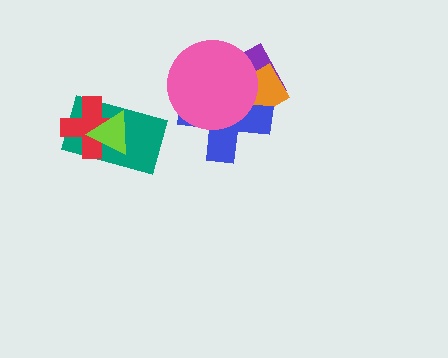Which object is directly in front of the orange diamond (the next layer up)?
The blue cross is directly in front of the orange diamond.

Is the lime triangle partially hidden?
No, no other shape covers it.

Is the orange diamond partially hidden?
Yes, it is partially covered by another shape.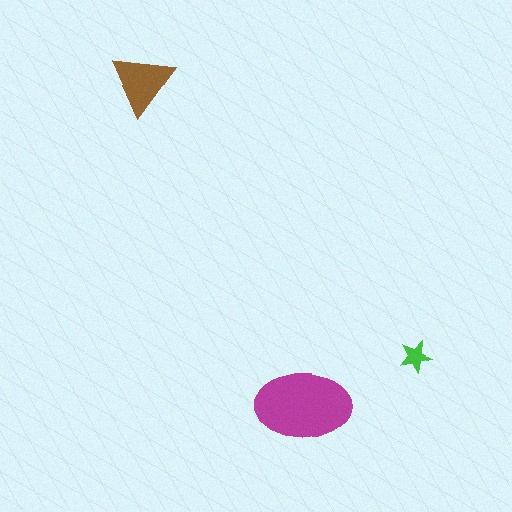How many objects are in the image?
There are 3 objects in the image.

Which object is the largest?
The magenta ellipse.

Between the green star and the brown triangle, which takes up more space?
The brown triangle.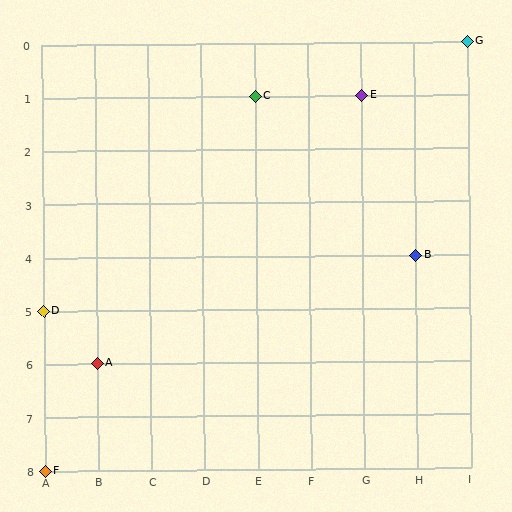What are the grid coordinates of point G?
Point G is at grid coordinates (I, 0).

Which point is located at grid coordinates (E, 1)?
Point C is at (E, 1).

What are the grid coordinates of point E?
Point E is at grid coordinates (G, 1).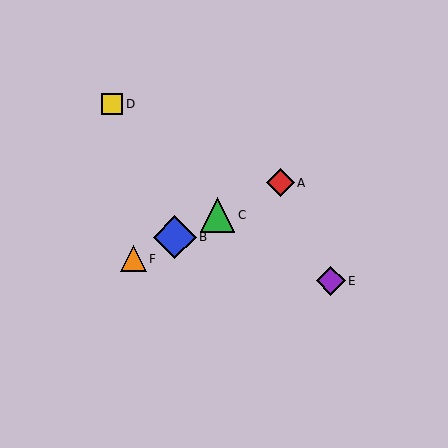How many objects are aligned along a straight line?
4 objects (A, B, C, F) are aligned along a straight line.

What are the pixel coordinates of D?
Object D is at (112, 104).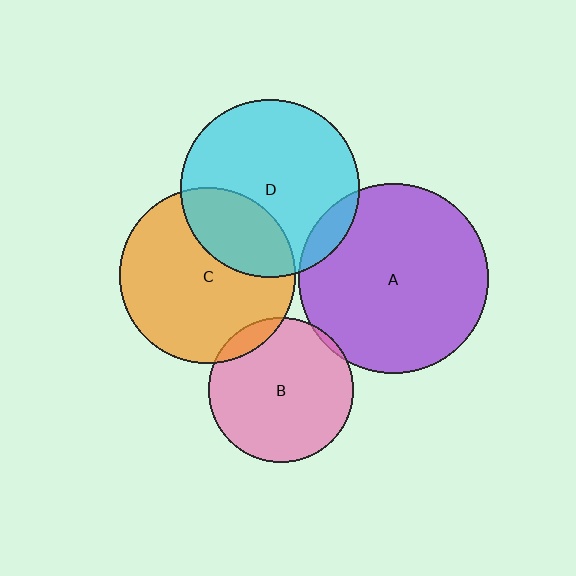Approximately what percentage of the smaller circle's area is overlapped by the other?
Approximately 10%.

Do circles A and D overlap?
Yes.